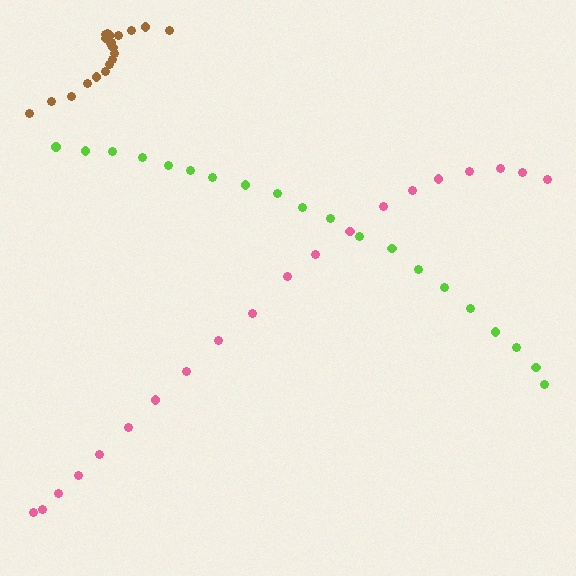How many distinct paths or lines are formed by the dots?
There are 3 distinct paths.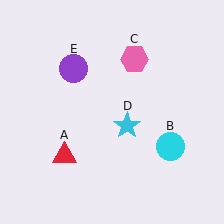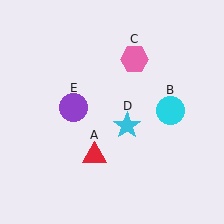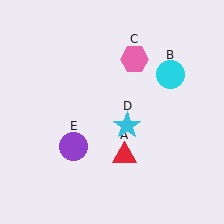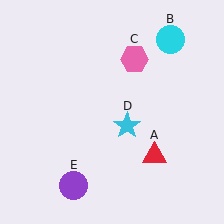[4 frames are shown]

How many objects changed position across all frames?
3 objects changed position: red triangle (object A), cyan circle (object B), purple circle (object E).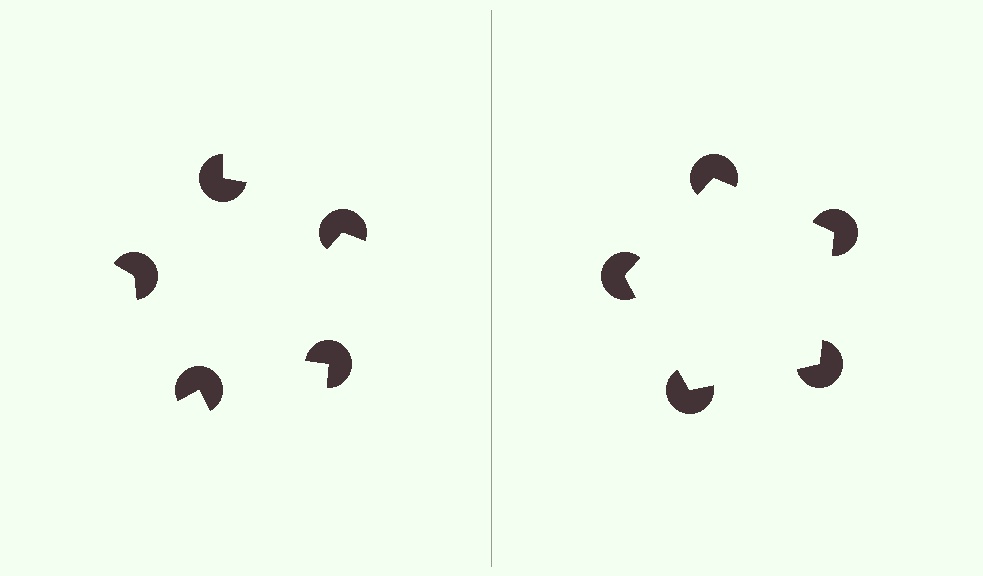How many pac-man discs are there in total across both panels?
10 — 5 on each side.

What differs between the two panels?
The pac-man discs are positioned identically on both sides; only the wedge orientations differ. On the right they align to a pentagon; on the left they are misaligned.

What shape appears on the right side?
An illusory pentagon.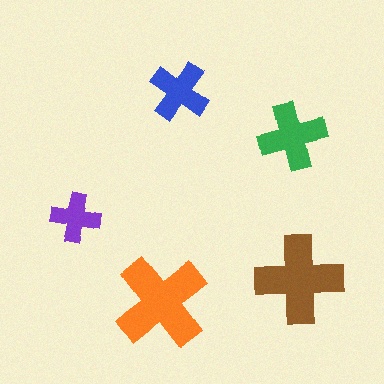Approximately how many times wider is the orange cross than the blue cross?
About 1.5 times wider.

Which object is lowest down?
The orange cross is bottommost.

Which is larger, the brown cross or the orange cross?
The orange one.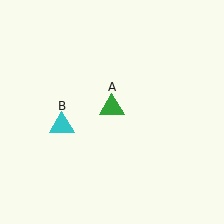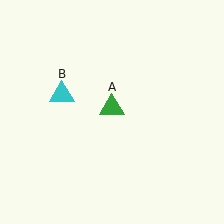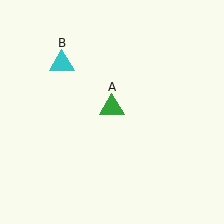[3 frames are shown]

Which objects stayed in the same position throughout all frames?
Green triangle (object A) remained stationary.